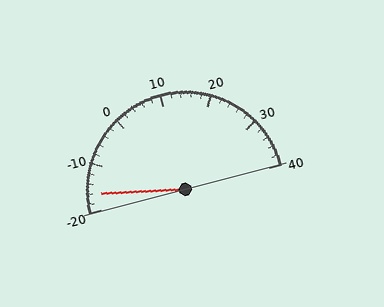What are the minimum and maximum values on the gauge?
The gauge ranges from -20 to 40.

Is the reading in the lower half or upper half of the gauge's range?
The reading is in the lower half of the range (-20 to 40).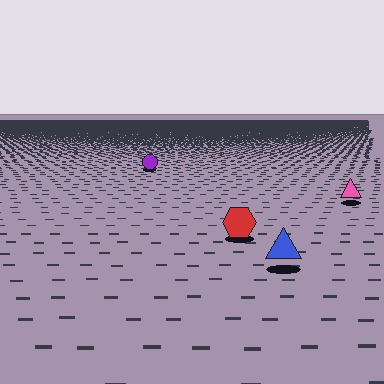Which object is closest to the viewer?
The blue triangle is closest. The texture marks near it are larger and more spread out.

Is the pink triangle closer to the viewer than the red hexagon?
No. The red hexagon is closer — you can tell from the texture gradient: the ground texture is coarser near it.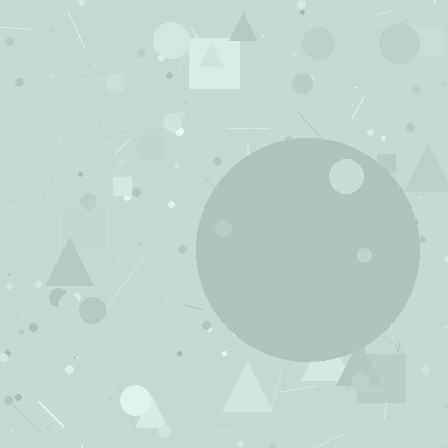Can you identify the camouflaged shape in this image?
The camouflaged shape is a circle.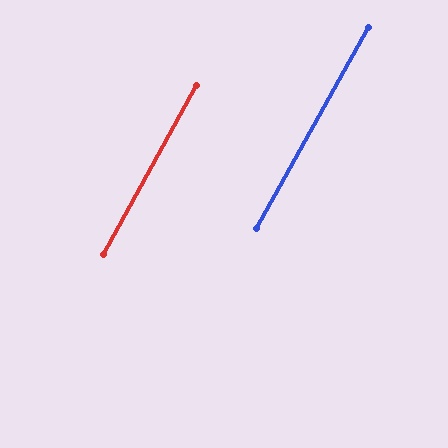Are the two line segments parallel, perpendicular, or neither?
Parallel — their directions differ by only 0.4°.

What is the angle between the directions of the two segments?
Approximately 0 degrees.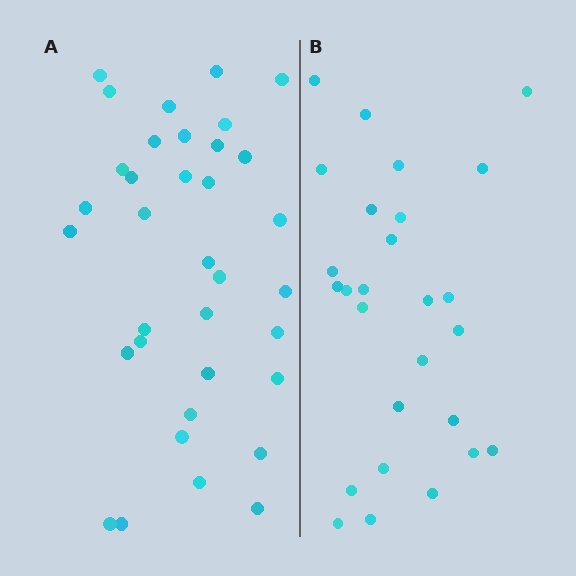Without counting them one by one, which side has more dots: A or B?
Region A (the left region) has more dots.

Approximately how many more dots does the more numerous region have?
Region A has roughly 8 or so more dots than region B.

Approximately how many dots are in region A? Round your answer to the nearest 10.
About 40 dots. (The exact count is 35, which rounds to 40.)